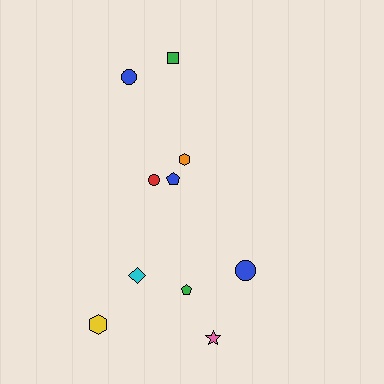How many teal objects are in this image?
There are no teal objects.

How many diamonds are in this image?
There is 1 diamond.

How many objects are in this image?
There are 10 objects.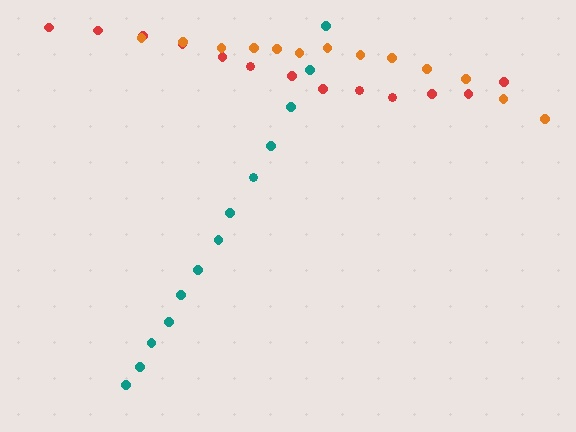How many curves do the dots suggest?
There are 3 distinct paths.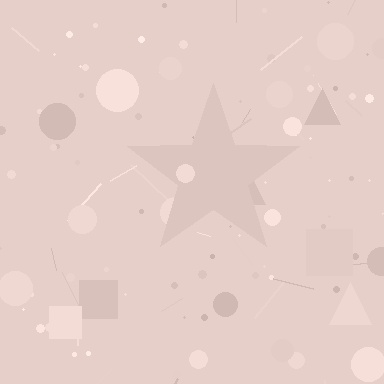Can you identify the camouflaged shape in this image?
The camouflaged shape is a star.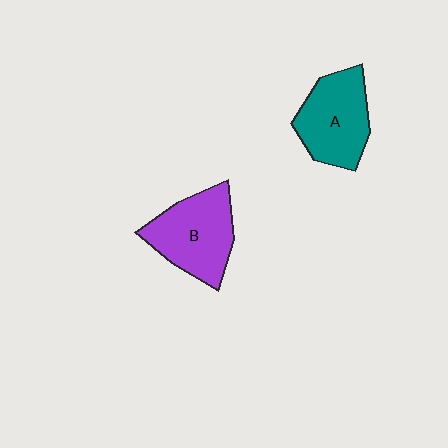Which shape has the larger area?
Shape B (purple).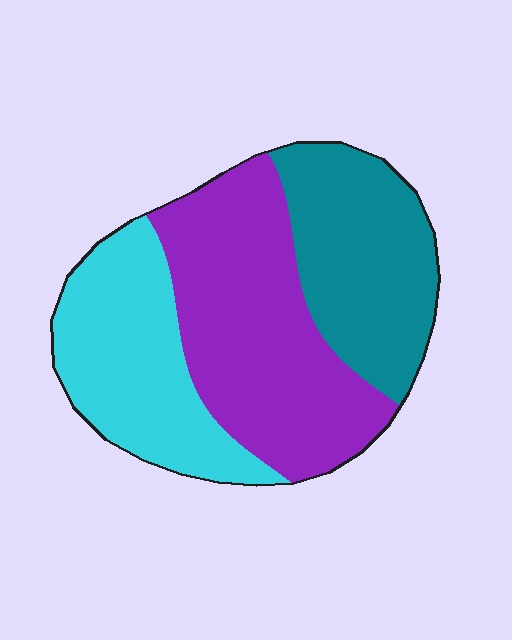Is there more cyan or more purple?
Purple.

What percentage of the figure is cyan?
Cyan covers about 30% of the figure.